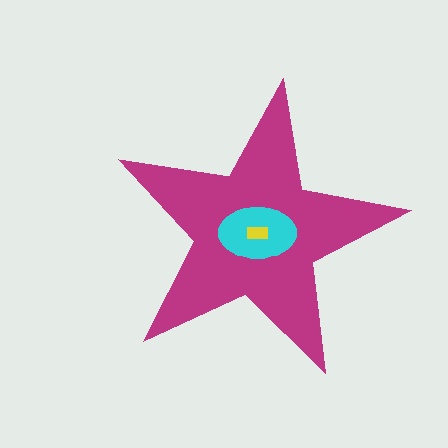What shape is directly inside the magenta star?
The cyan ellipse.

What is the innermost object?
The yellow rectangle.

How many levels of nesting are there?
3.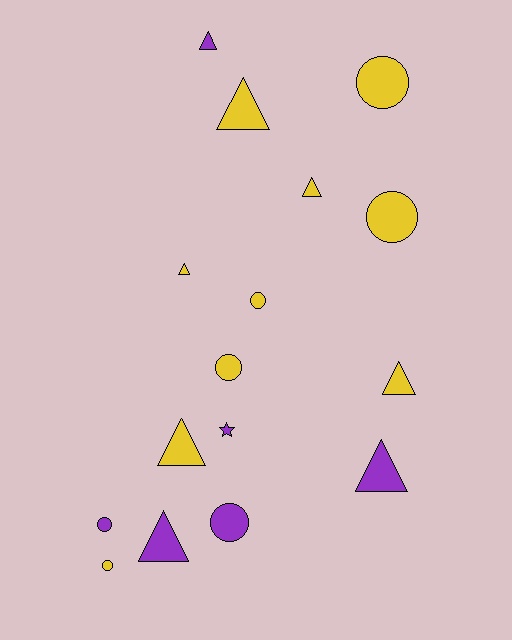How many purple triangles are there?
There are 3 purple triangles.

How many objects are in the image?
There are 16 objects.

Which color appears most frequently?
Yellow, with 10 objects.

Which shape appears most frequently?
Triangle, with 8 objects.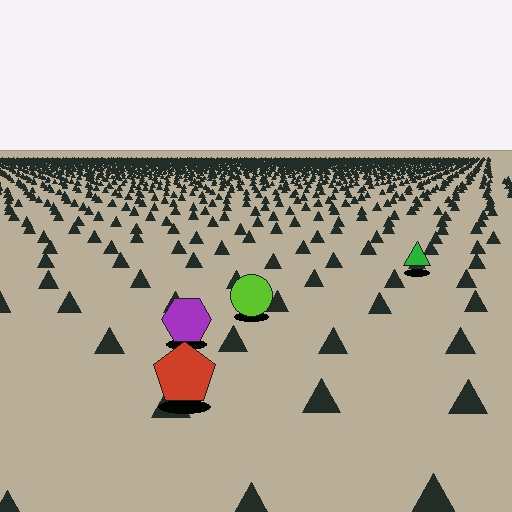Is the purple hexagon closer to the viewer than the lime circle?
Yes. The purple hexagon is closer — you can tell from the texture gradient: the ground texture is coarser near it.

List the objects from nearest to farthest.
From nearest to farthest: the red pentagon, the purple hexagon, the lime circle, the green triangle.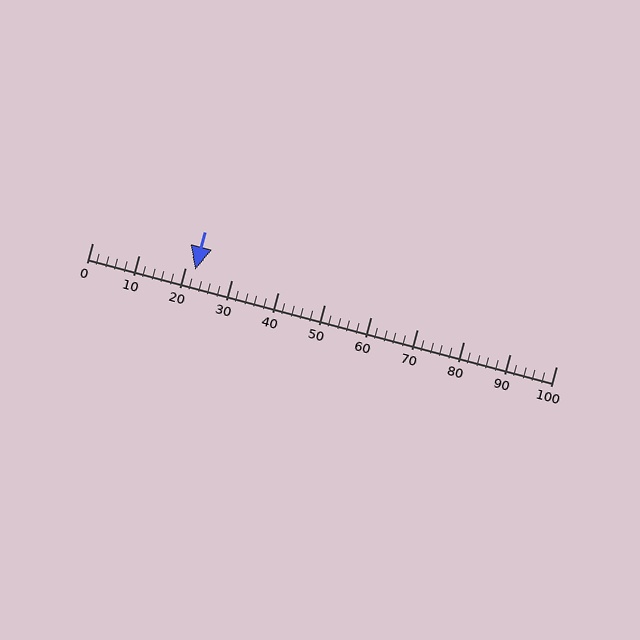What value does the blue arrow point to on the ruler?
The blue arrow points to approximately 22.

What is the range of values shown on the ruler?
The ruler shows values from 0 to 100.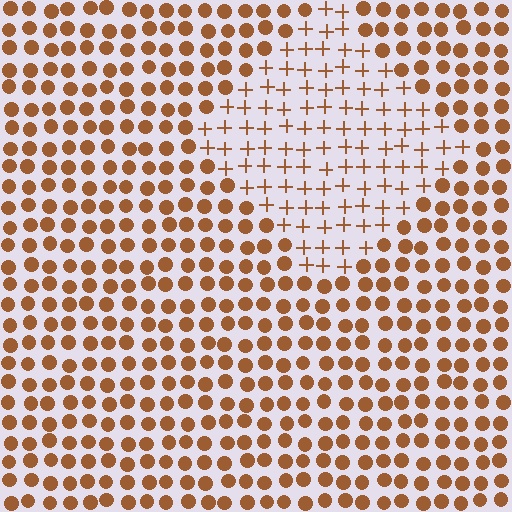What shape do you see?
I see a diamond.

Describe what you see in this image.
The image is filled with small brown elements arranged in a uniform grid. A diamond-shaped region contains plus signs, while the surrounding area contains circles. The boundary is defined purely by the change in element shape.